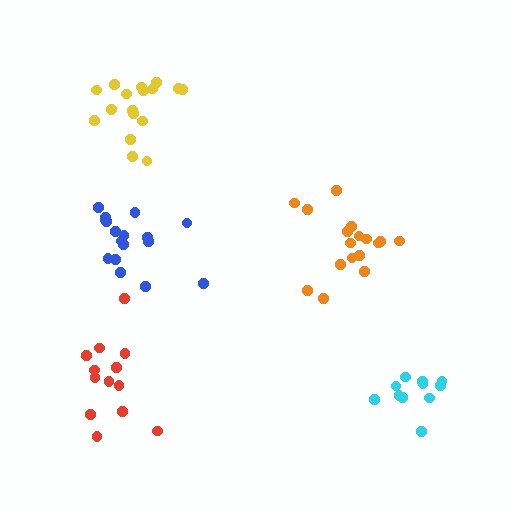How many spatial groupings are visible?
There are 5 spatial groupings.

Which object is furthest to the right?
The cyan cluster is rightmost.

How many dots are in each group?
Group 1: 13 dots, Group 2: 17 dots, Group 3: 11 dots, Group 4: 17 dots, Group 5: 17 dots (75 total).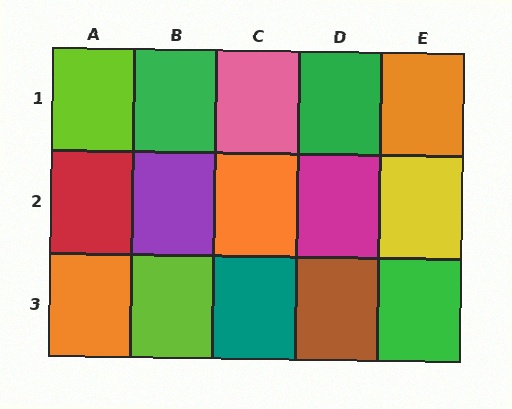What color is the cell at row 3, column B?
Lime.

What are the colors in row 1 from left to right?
Lime, green, pink, green, orange.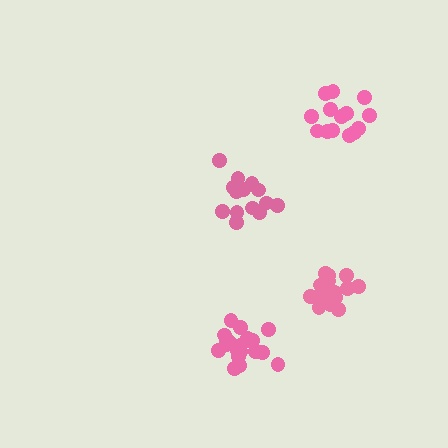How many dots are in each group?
Group 1: 14 dots, Group 2: 15 dots, Group 3: 20 dots, Group 4: 19 dots (68 total).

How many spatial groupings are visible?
There are 4 spatial groupings.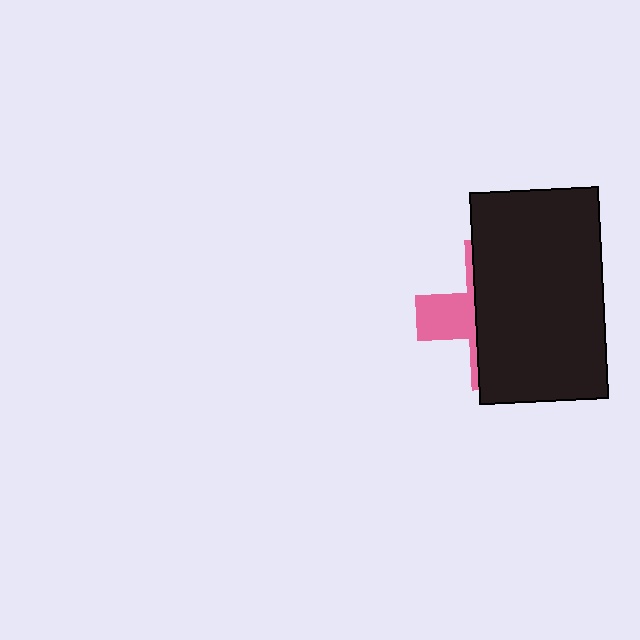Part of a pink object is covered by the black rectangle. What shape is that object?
It is a cross.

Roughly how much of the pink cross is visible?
A small part of it is visible (roughly 31%).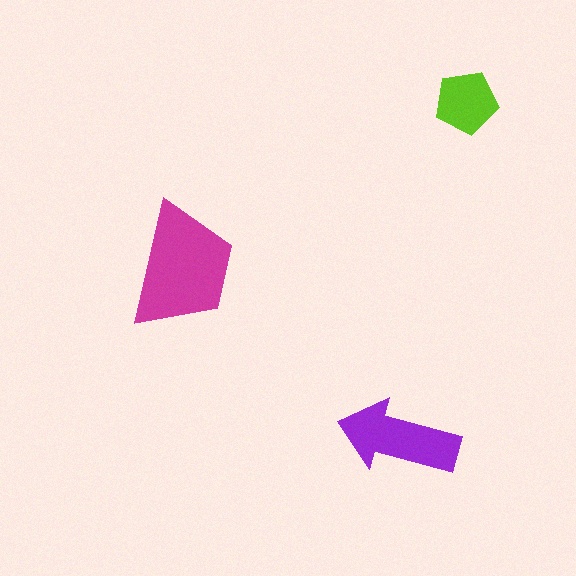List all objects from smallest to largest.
The lime pentagon, the purple arrow, the magenta trapezoid.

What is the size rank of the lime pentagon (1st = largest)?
3rd.